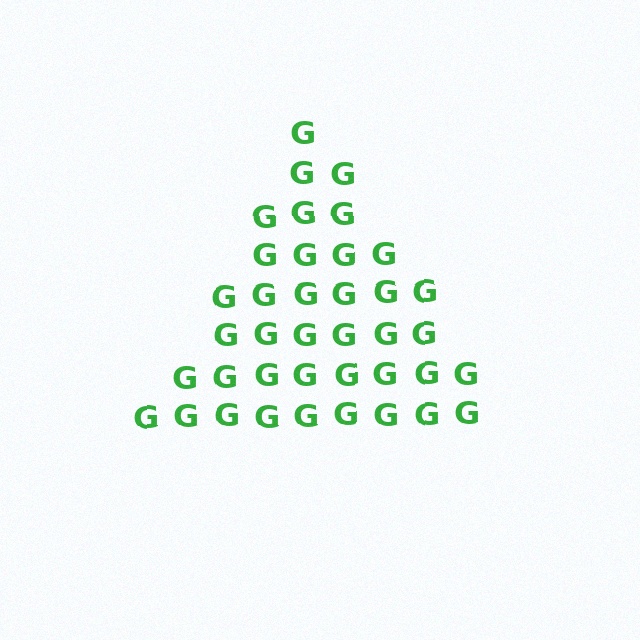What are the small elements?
The small elements are letter G's.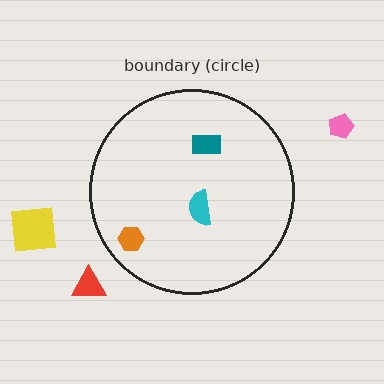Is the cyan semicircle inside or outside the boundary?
Inside.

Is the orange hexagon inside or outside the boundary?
Inside.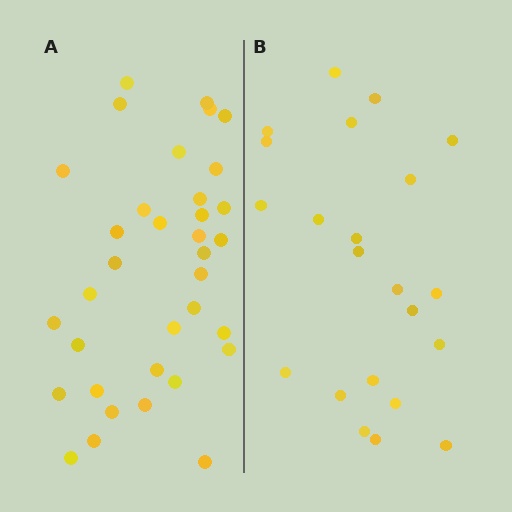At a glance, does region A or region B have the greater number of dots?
Region A (the left region) has more dots.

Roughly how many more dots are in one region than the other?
Region A has approximately 15 more dots than region B.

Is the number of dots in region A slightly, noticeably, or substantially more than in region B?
Region A has substantially more. The ratio is roughly 1.6 to 1.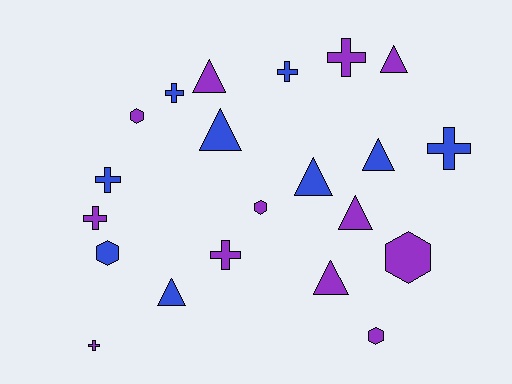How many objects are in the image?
There are 21 objects.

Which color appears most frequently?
Purple, with 12 objects.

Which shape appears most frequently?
Cross, with 8 objects.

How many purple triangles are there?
There are 4 purple triangles.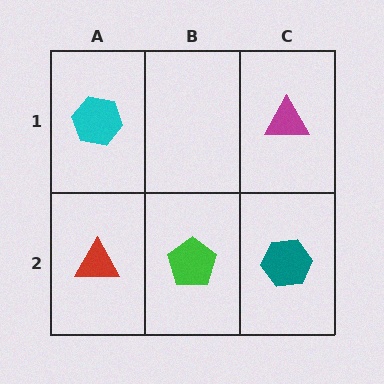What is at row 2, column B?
A green pentagon.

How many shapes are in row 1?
2 shapes.